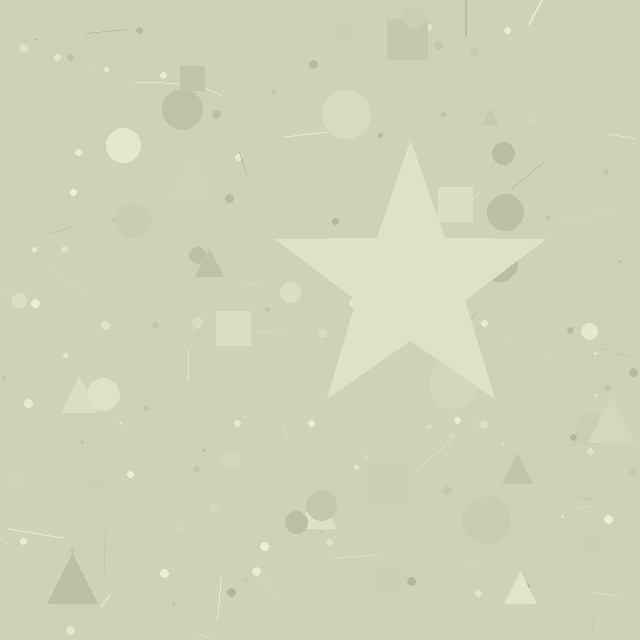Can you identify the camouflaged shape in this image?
The camouflaged shape is a star.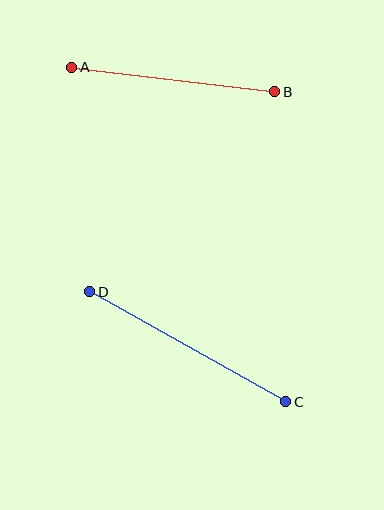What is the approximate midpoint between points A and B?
The midpoint is at approximately (173, 79) pixels.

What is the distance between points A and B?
The distance is approximately 205 pixels.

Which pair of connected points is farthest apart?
Points C and D are farthest apart.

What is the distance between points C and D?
The distance is approximately 225 pixels.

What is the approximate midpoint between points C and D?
The midpoint is at approximately (188, 347) pixels.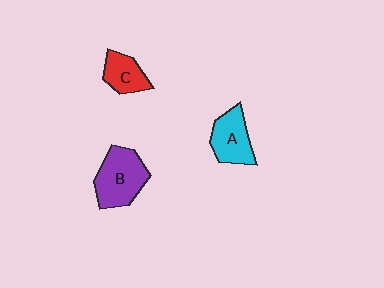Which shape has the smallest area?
Shape C (red).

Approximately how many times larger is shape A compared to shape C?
Approximately 1.3 times.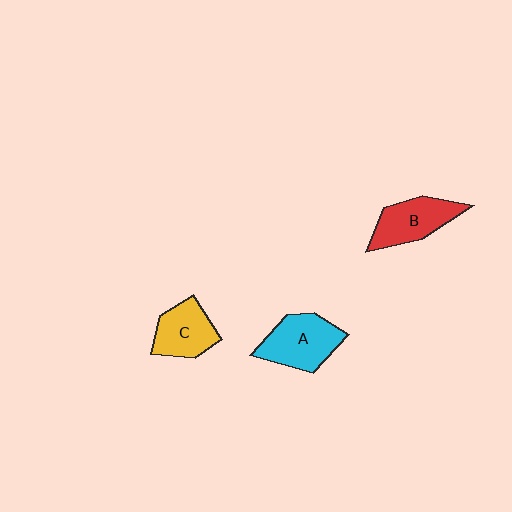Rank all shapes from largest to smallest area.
From largest to smallest: A (cyan), B (red), C (yellow).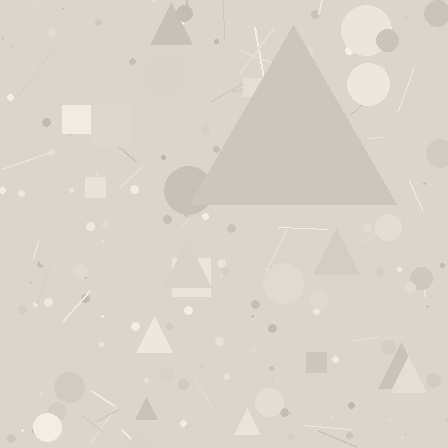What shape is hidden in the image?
A triangle is hidden in the image.